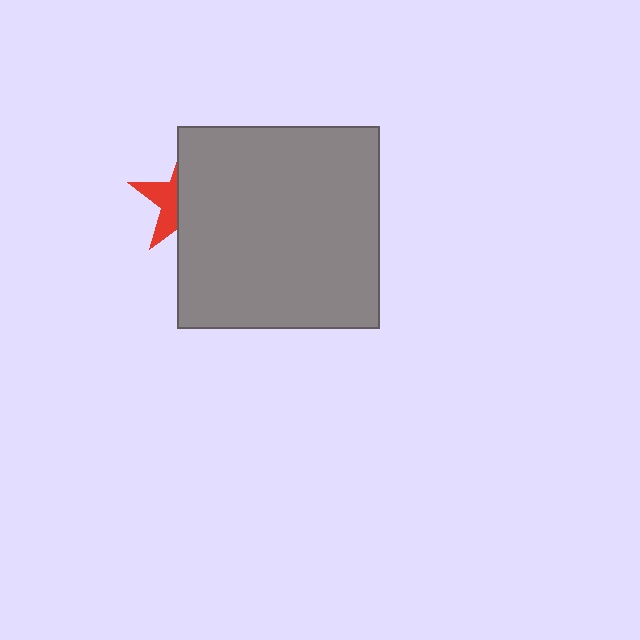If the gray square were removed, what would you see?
You would see the complete red star.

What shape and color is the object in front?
The object in front is a gray square.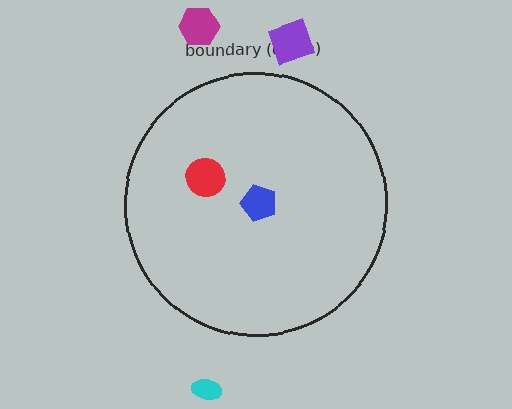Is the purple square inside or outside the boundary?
Outside.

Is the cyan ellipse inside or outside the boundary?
Outside.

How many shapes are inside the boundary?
2 inside, 3 outside.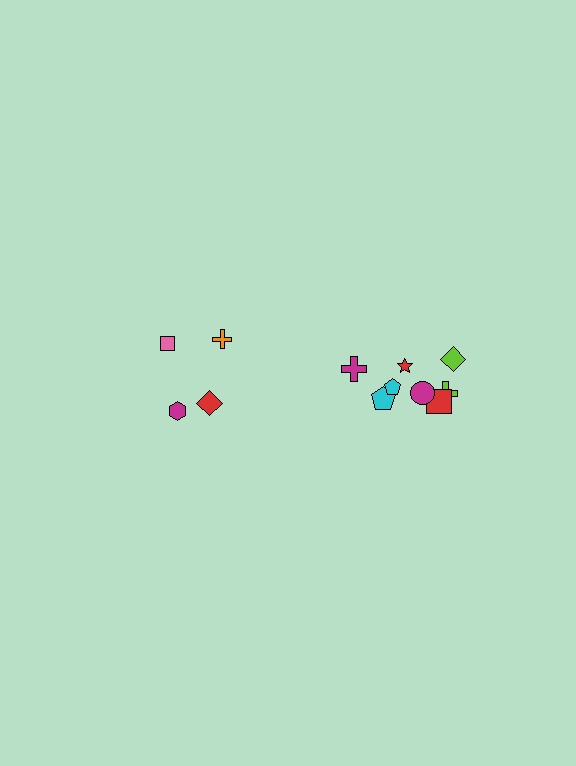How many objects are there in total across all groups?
There are 12 objects.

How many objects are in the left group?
There are 4 objects.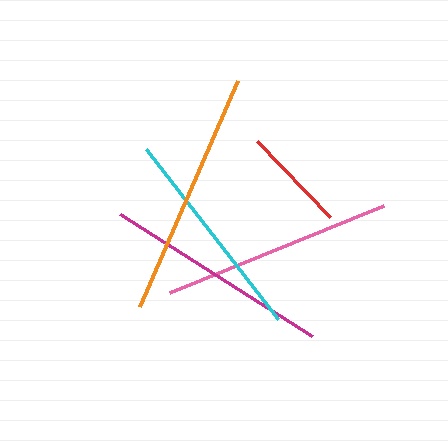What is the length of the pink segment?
The pink segment is approximately 232 pixels long.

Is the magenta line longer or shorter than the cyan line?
The magenta line is longer than the cyan line.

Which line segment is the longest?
The orange line is the longest at approximately 247 pixels.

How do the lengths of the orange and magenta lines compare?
The orange and magenta lines are approximately the same length.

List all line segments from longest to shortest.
From longest to shortest: orange, pink, magenta, cyan, red.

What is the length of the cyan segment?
The cyan segment is approximately 215 pixels long.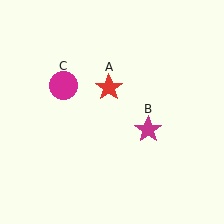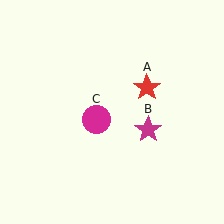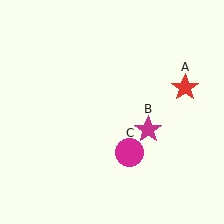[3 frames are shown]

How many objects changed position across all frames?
2 objects changed position: red star (object A), magenta circle (object C).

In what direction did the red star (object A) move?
The red star (object A) moved right.